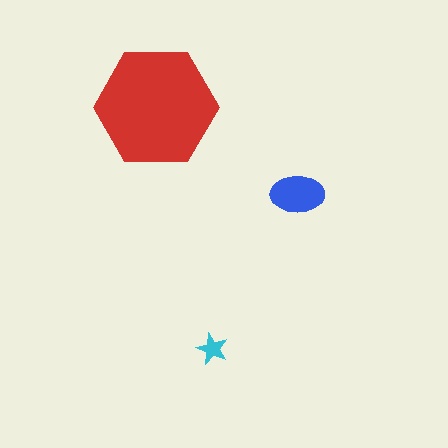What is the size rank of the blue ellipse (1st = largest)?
2nd.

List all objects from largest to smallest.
The red hexagon, the blue ellipse, the cyan star.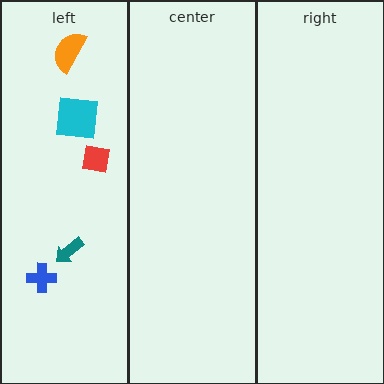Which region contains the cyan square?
The left region.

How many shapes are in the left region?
5.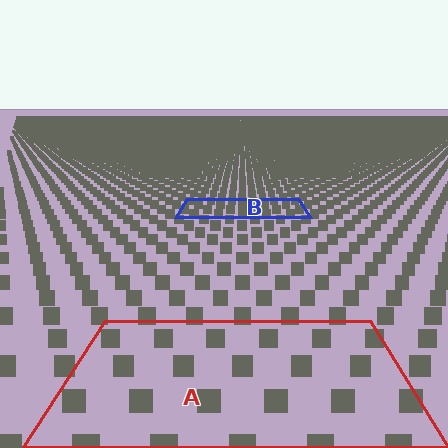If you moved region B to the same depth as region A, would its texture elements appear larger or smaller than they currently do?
They would appear larger. At a closer depth, the same texture elements are projected at a bigger on-screen size.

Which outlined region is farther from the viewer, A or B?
Region B is farther from the viewer — the texture elements inside it appear smaller and more densely packed.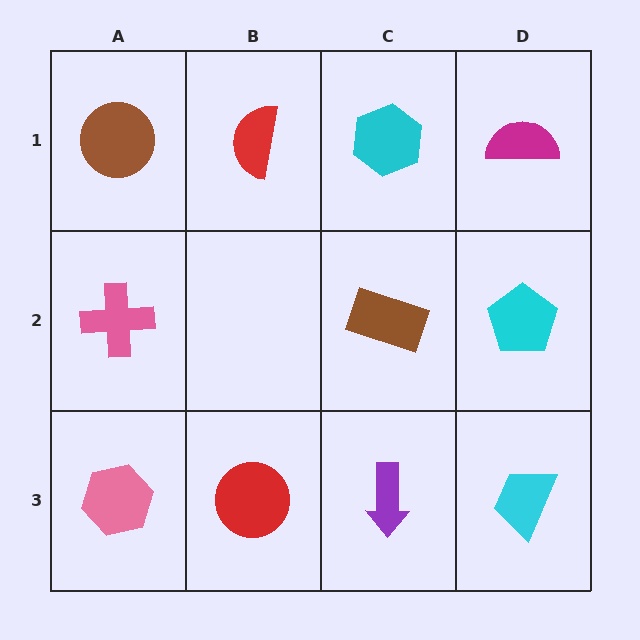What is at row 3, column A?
A pink hexagon.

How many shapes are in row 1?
4 shapes.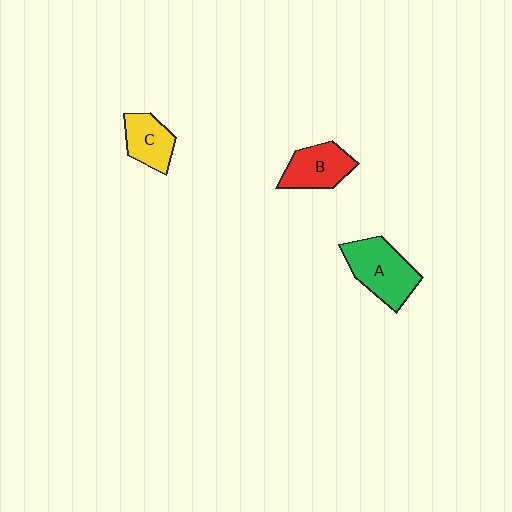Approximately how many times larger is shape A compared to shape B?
Approximately 1.3 times.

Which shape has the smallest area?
Shape C (yellow).